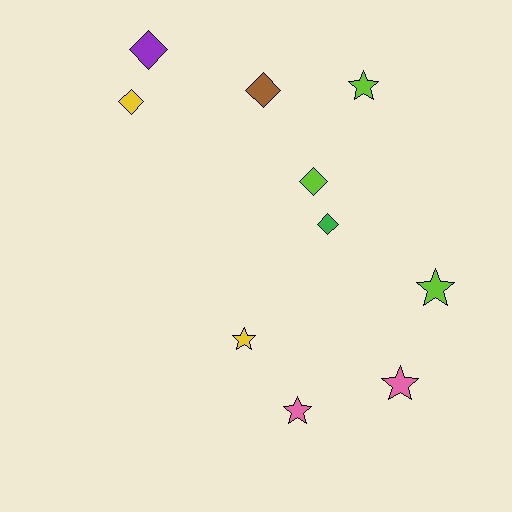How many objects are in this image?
There are 10 objects.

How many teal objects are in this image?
There are no teal objects.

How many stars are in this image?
There are 5 stars.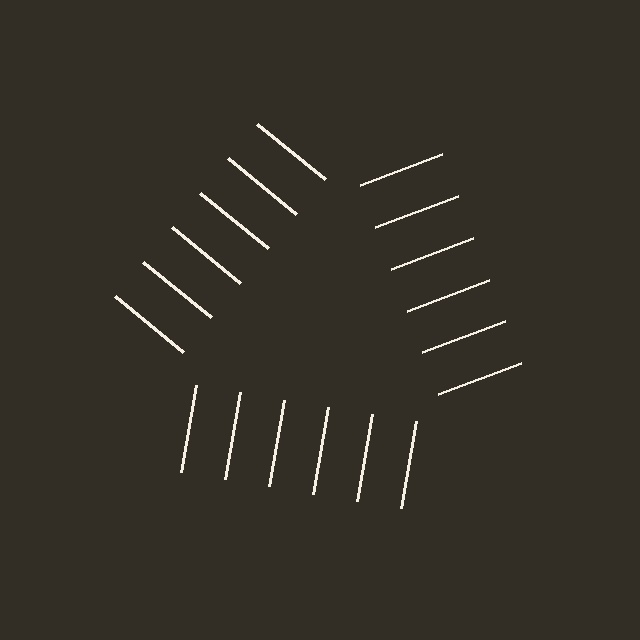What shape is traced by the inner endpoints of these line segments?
An illusory triangle — the line segments terminate on its edges but no continuous stroke is drawn.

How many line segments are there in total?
18 — 6 along each of the 3 edges.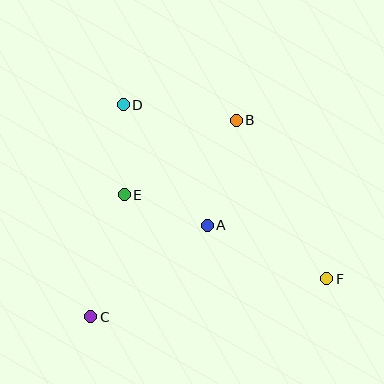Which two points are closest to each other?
Points A and E are closest to each other.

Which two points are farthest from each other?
Points D and F are farthest from each other.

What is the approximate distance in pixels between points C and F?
The distance between C and F is approximately 239 pixels.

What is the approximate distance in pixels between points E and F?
The distance between E and F is approximately 219 pixels.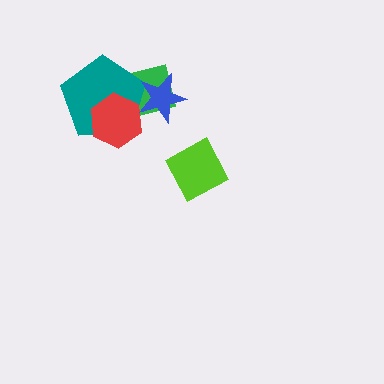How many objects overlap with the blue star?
2 objects overlap with the blue star.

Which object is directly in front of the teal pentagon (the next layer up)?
The red hexagon is directly in front of the teal pentagon.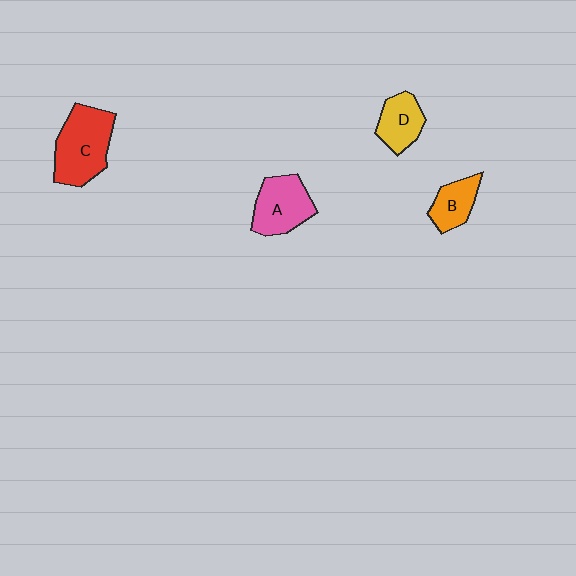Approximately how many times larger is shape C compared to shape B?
Approximately 2.0 times.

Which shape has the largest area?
Shape C (red).